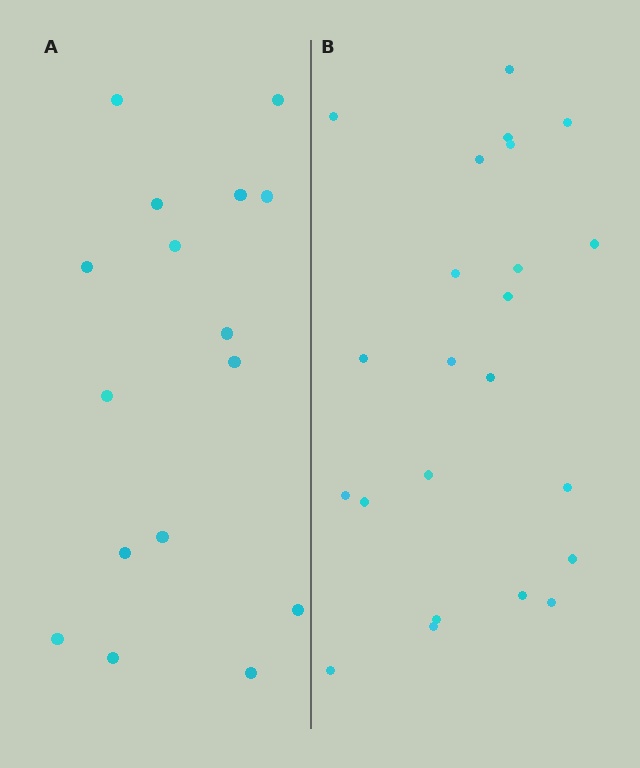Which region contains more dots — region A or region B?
Region B (the right region) has more dots.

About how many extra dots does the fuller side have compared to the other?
Region B has roughly 8 or so more dots than region A.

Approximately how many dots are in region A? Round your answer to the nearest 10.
About 20 dots. (The exact count is 16, which rounds to 20.)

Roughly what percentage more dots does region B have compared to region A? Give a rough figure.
About 45% more.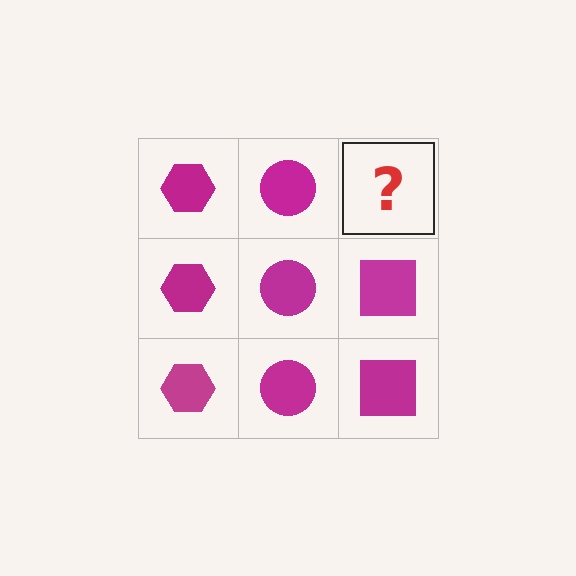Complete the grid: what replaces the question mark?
The question mark should be replaced with a magenta square.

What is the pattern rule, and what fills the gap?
The rule is that each column has a consistent shape. The gap should be filled with a magenta square.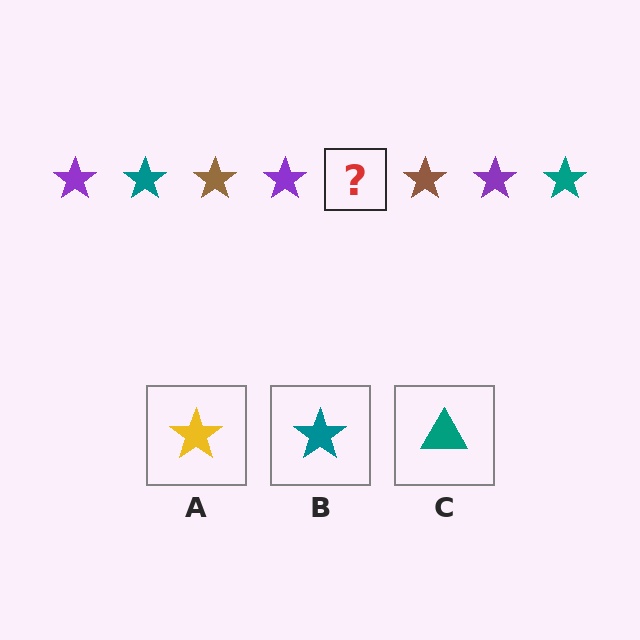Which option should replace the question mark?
Option B.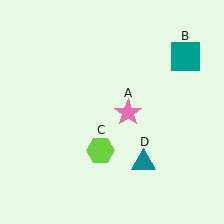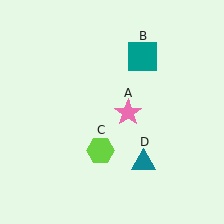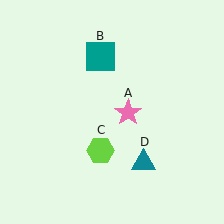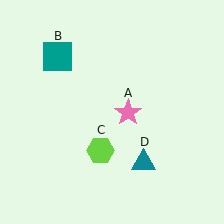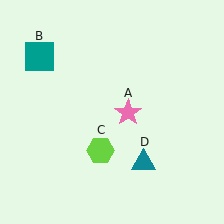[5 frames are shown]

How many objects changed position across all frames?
1 object changed position: teal square (object B).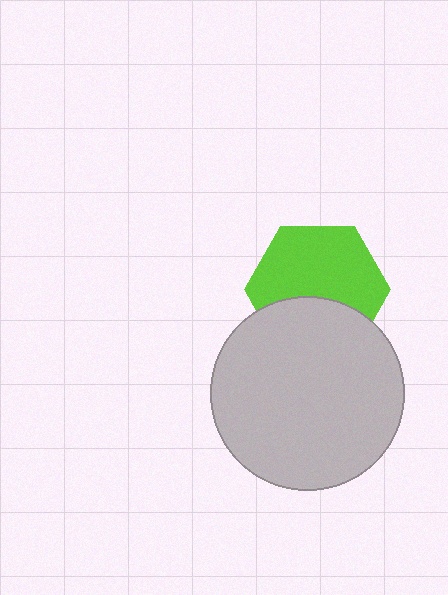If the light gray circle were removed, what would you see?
You would see the complete lime hexagon.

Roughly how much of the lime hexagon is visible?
About half of it is visible (roughly 63%).